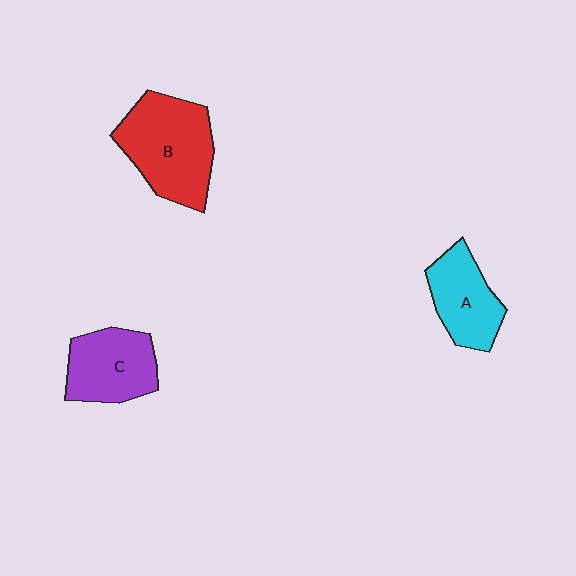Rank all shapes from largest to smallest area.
From largest to smallest: B (red), C (purple), A (cyan).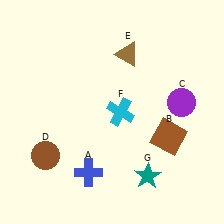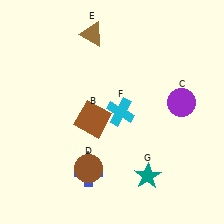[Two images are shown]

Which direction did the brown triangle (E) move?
The brown triangle (E) moved left.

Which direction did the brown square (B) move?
The brown square (B) moved left.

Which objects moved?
The objects that moved are: the brown square (B), the brown circle (D), the brown triangle (E).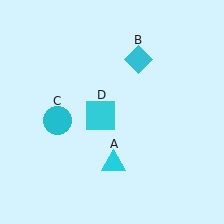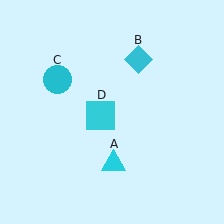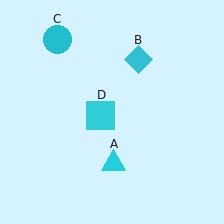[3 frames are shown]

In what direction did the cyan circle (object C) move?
The cyan circle (object C) moved up.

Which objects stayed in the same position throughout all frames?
Cyan triangle (object A) and cyan diamond (object B) and cyan square (object D) remained stationary.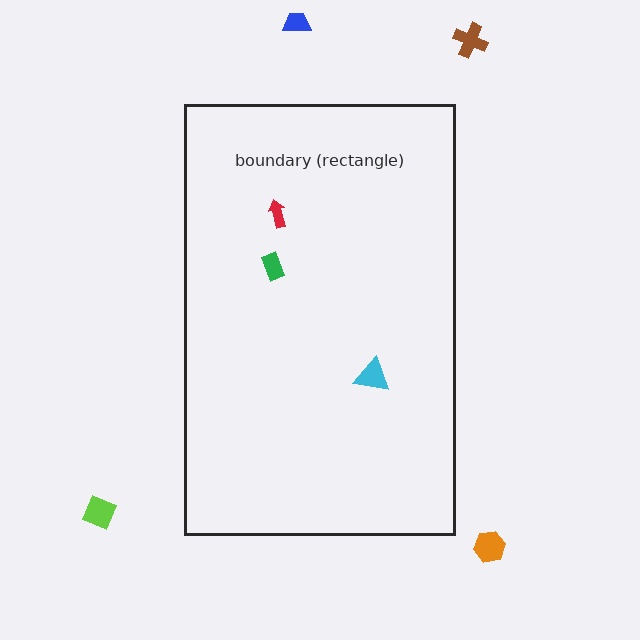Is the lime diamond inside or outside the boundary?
Outside.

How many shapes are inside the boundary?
3 inside, 4 outside.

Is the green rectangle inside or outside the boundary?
Inside.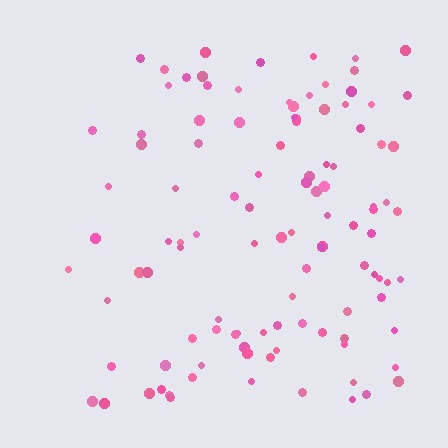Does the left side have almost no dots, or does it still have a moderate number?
Still a moderate number, just noticeably fewer than the right.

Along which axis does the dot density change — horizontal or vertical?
Horizontal.